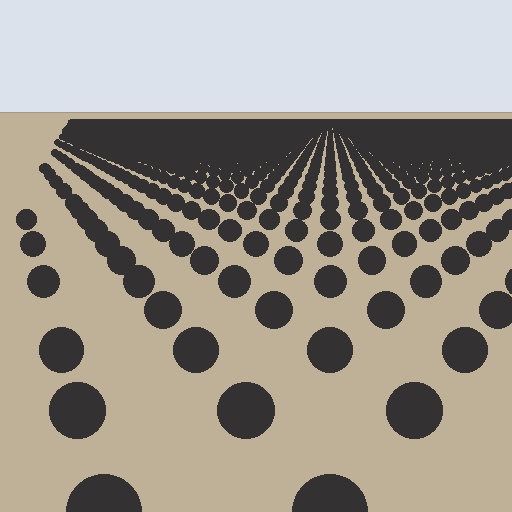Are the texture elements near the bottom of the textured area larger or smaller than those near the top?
Larger. Near the bottom, elements are closer to the viewer and appear at a bigger on-screen size.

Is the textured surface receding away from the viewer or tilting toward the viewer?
The surface is receding away from the viewer. Texture elements get smaller and denser toward the top.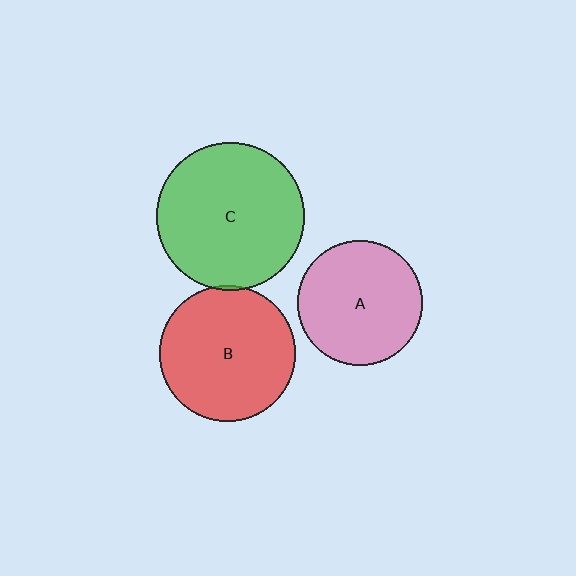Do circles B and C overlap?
Yes.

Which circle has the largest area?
Circle C (green).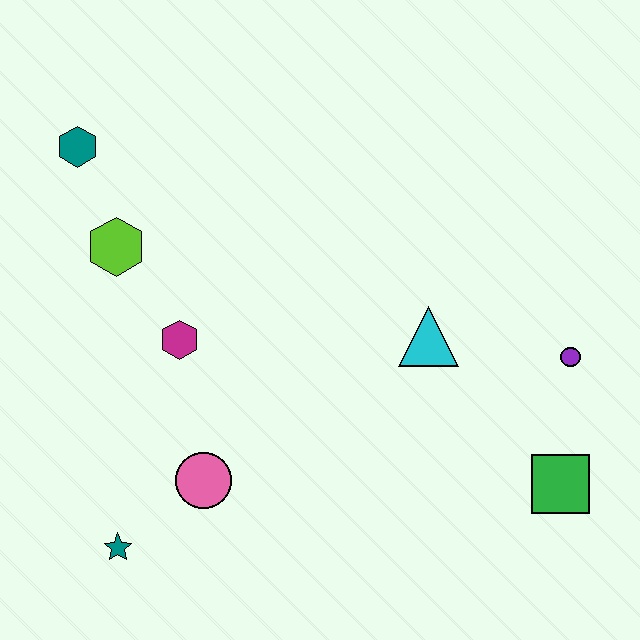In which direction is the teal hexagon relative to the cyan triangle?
The teal hexagon is to the left of the cyan triangle.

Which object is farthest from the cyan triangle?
The teal hexagon is farthest from the cyan triangle.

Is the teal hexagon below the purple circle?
No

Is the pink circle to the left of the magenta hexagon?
No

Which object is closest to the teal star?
The pink circle is closest to the teal star.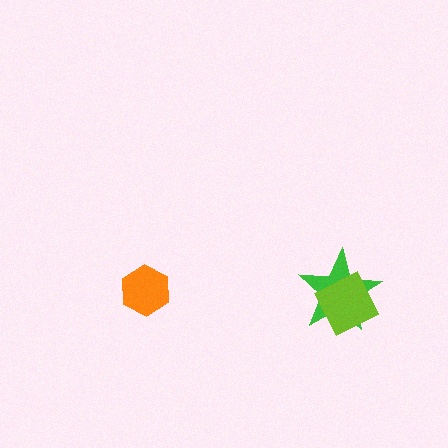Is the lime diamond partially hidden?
No, no other shape covers it.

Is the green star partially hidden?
Yes, it is partially covered by another shape.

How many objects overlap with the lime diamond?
1 object overlaps with the lime diamond.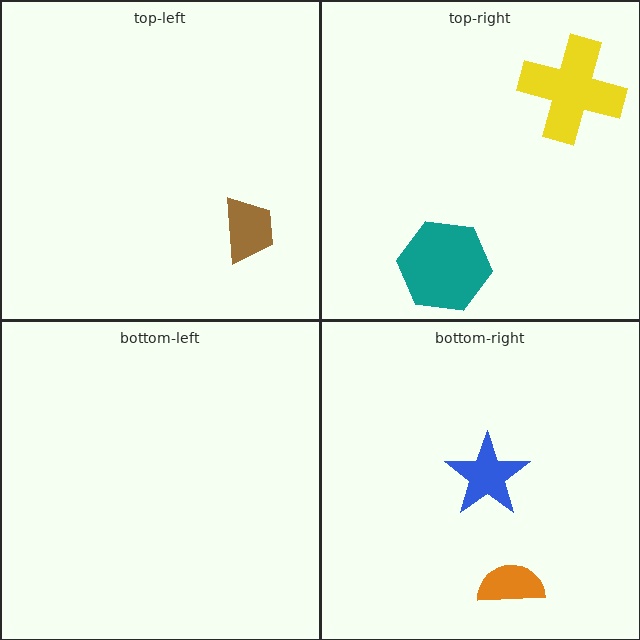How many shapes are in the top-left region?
1.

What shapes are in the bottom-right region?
The orange semicircle, the blue star.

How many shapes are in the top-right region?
2.